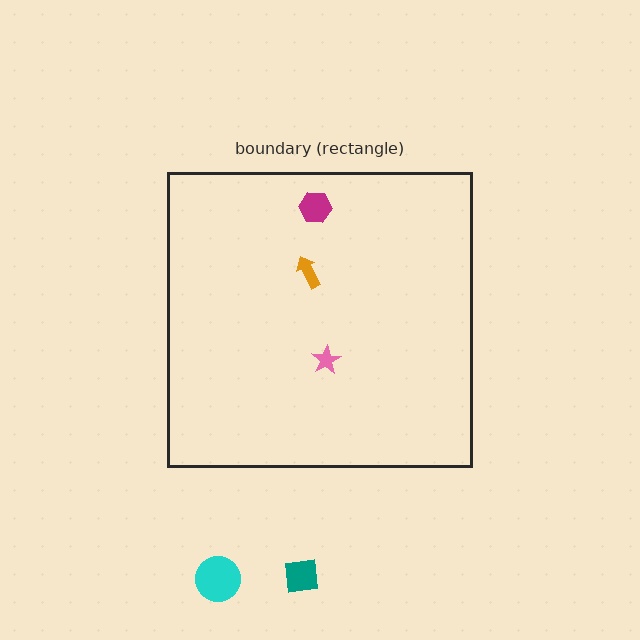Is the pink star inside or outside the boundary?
Inside.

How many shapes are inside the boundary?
3 inside, 2 outside.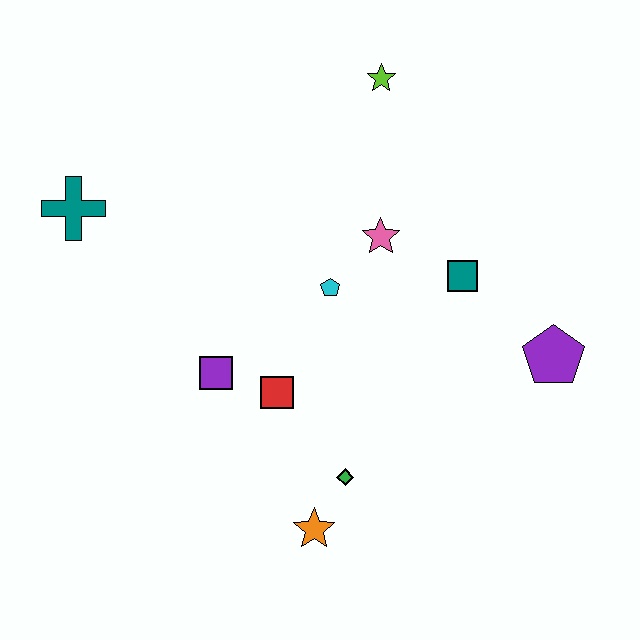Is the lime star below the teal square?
No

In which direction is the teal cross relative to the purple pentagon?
The teal cross is to the left of the purple pentagon.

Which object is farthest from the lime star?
The orange star is farthest from the lime star.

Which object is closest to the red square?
The purple square is closest to the red square.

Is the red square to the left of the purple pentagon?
Yes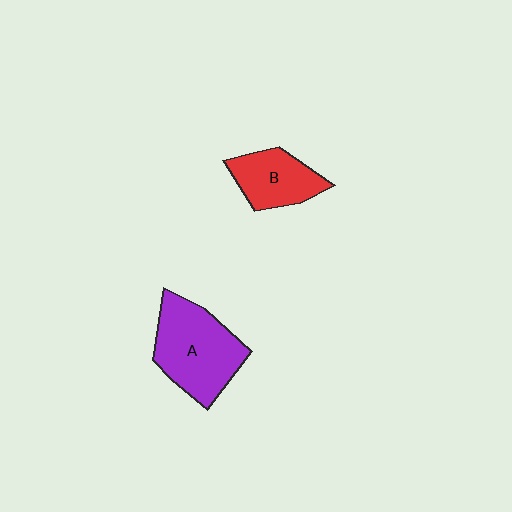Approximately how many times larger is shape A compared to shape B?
Approximately 1.6 times.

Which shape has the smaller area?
Shape B (red).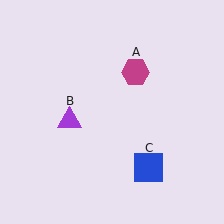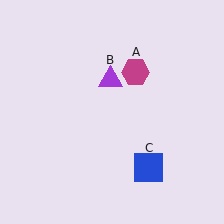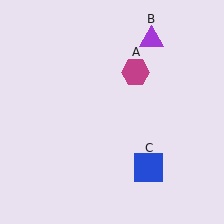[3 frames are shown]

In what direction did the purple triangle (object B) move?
The purple triangle (object B) moved up and to the right.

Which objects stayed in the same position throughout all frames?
Magenta hexagon (object A) and blue square (object C) remained stationary.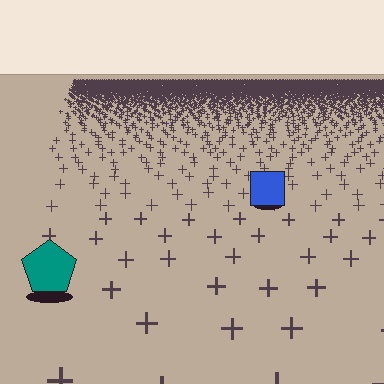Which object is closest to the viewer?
The teal pentagon is closest. The texture marks near it are larger and more spread out.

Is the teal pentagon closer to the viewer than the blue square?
Yes. The teal pentagon is closer — you can tell from the texture gradient: the ground texture is coarser near it.